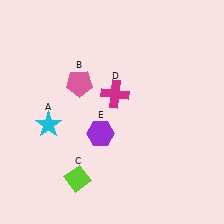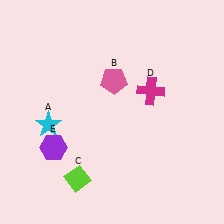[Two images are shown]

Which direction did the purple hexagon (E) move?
The purple hexagon (E) moved left.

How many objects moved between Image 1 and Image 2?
3 objects moved between the two images.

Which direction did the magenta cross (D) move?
The magenta cross (D) moved right.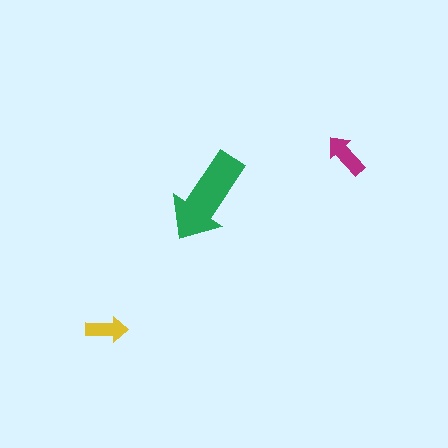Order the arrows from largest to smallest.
the green one, the magenta one, the yellow one.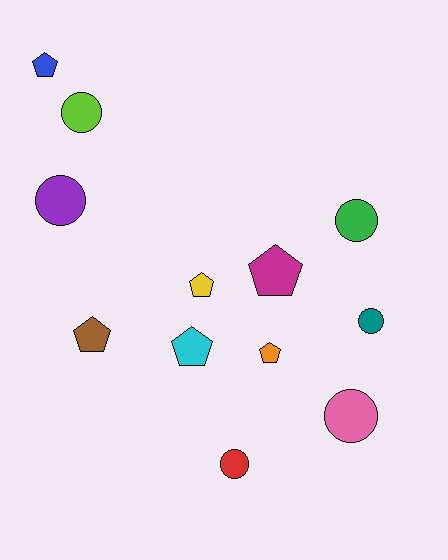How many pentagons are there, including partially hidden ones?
There are 6 pentagons.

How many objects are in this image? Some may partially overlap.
There are 12 objects.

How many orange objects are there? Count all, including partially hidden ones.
There is 1 orange object.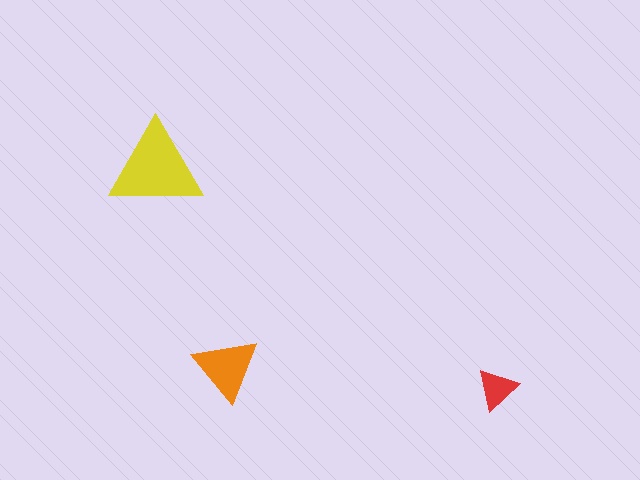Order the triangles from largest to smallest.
the yellow one, the orange one, the red one.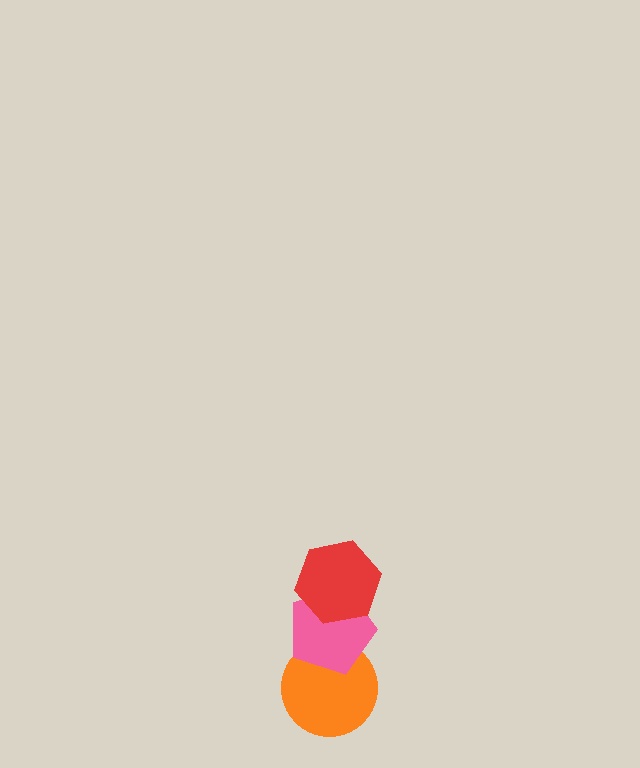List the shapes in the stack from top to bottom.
From top to bottom: the red hexagon, the pink pentagon, the orange circle.